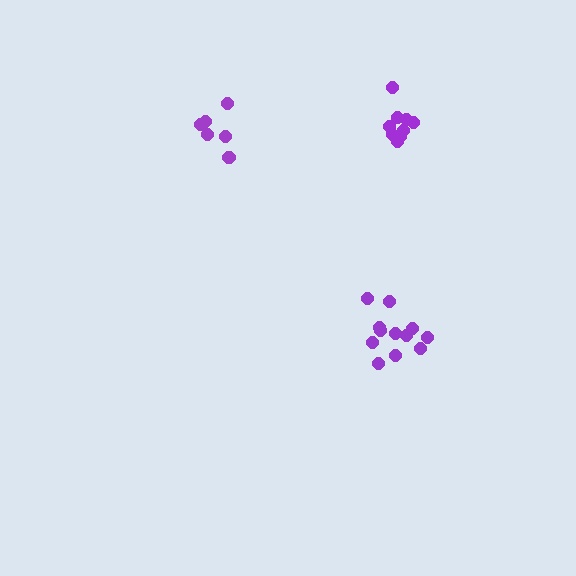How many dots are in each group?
Group 1: 6 dots, Group 2: 12 dots, Group 3: 9 dots (27 total).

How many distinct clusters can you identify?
There are 3 distinct clusters.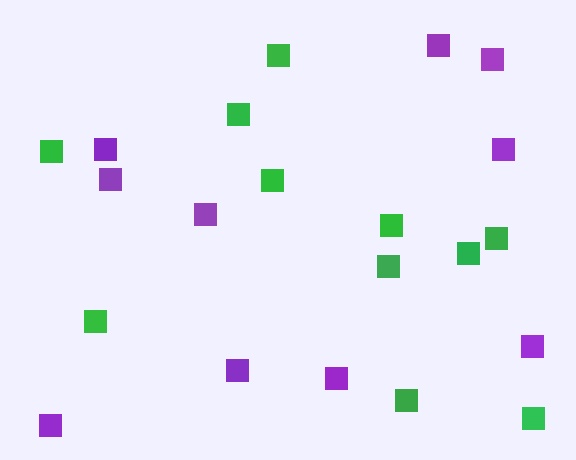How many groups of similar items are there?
There are 2 groups: one group of purple squares (10) and one group of green squares (11).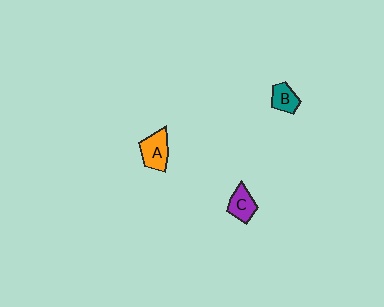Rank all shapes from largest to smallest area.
From largest to smallest: A (orange), C (purple), B (teal).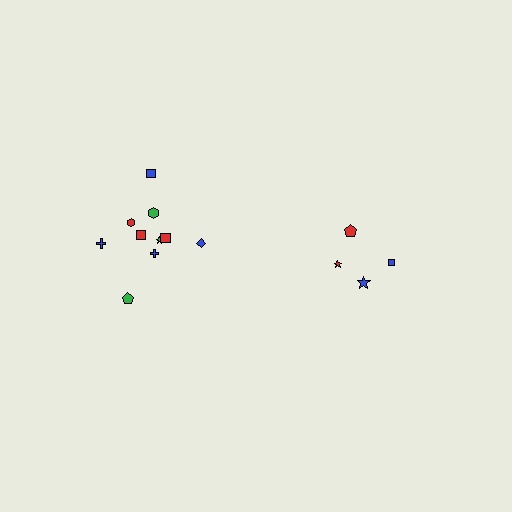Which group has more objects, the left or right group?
The left group.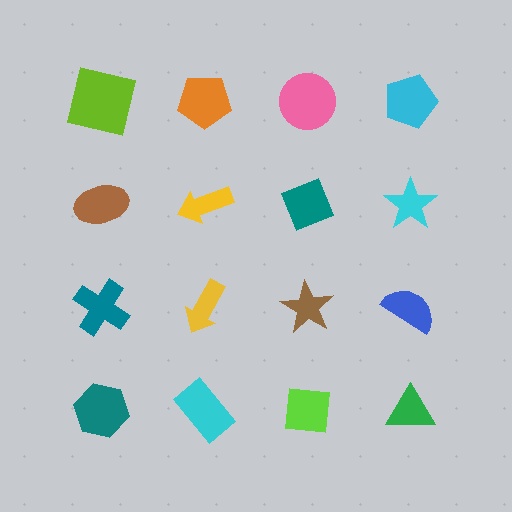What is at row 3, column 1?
A teal cross.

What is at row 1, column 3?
A pink circle.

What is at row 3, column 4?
A blue semicircle.